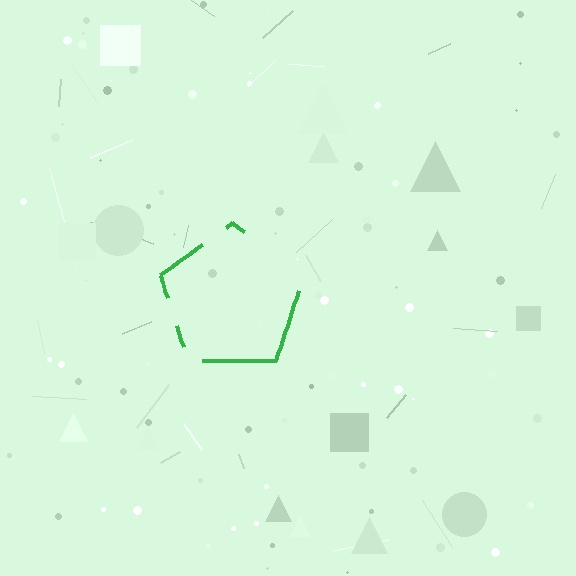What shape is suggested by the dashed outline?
The dashed outline suggests a pentagon.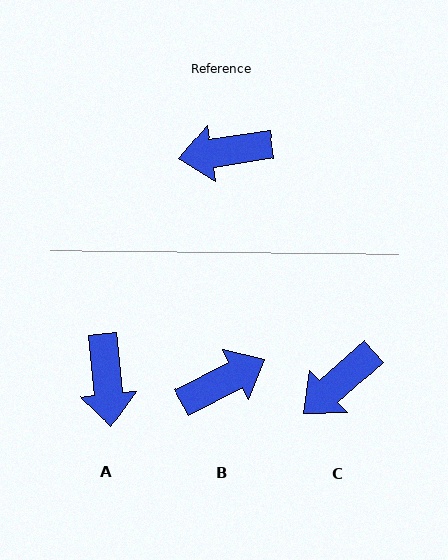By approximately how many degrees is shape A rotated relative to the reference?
Approximately 87 degrees counter-clockwise.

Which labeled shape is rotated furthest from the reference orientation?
B, about 161 degrees away.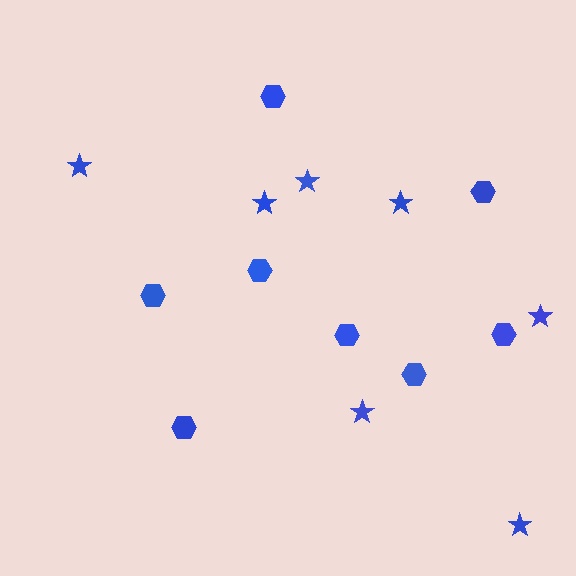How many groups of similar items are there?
There are 2 groups: one group of hexagons (8) and one group of stars (7).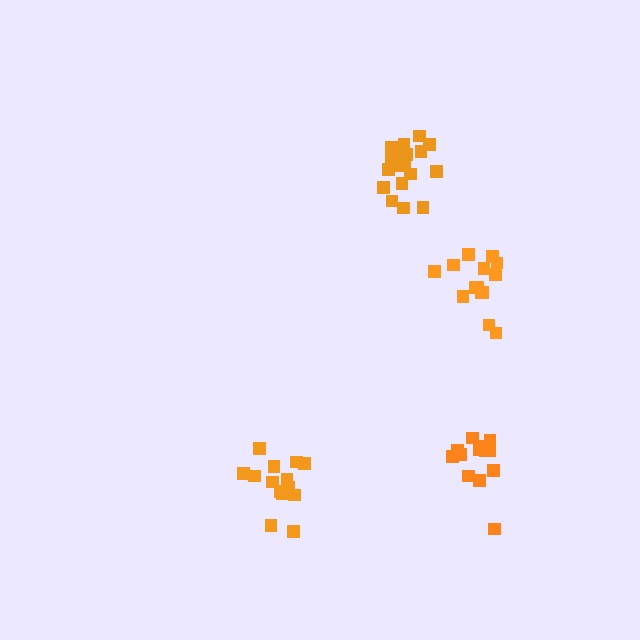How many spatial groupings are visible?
There are 4 spatial groupings.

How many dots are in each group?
Group 1: 13 dots, Group 2: 18 dots, Group 3: 14 dots, Group 4: 14 dots (59 total).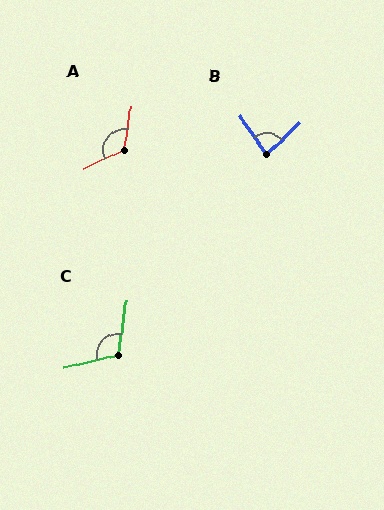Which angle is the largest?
A, at approximately 124 degrees.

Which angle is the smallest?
B, at approximately 81 degrees.